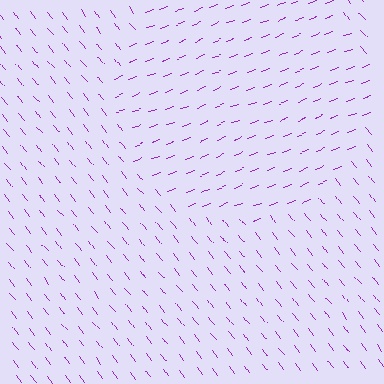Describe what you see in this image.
The image is filled with small purple line segments. A circle region in the image has lines oriented differently from the surrounding lines, creating a visible texture boundary.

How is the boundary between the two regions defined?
The boundary is defined purely by a change in line orientation (approximately 72 degrees difference). All lines are the same color and thickness.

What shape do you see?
I see a circle.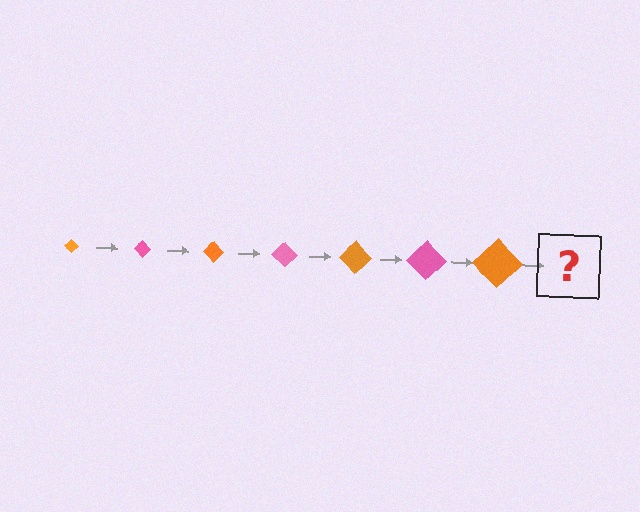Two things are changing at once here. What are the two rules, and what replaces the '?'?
The two rules are that the diamond grows larger each step and the color cycles through orange and pink. The '?' should be a pink diamond, larger than the previous one.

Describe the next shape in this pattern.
It should be a pink diamond, larger than the previous one.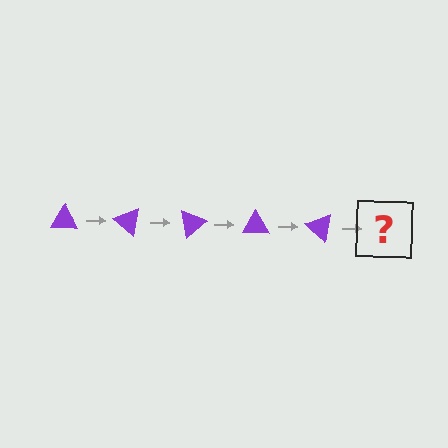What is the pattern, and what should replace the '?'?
The pattern is that the triangle rotates 40 degrees each step. The '?' should be a purple triangle rotated 200 degrees.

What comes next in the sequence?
The next element should be a purple triangle rotated 200 degrees.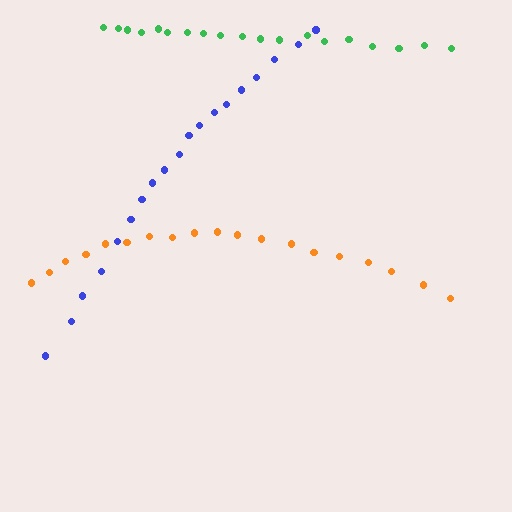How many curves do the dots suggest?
There are 3 distinct paths.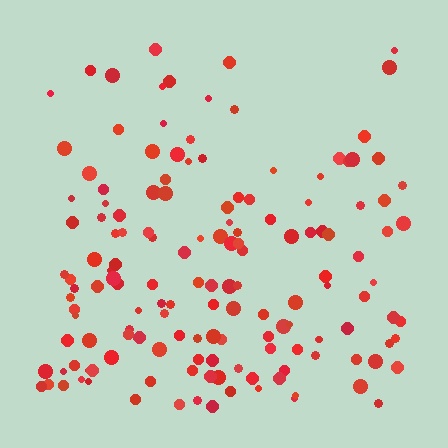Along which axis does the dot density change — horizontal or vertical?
Vertical.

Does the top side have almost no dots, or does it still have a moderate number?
Still a moderate number, just noticeably fewer than the bottom.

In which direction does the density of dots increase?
From top to bottom, with the bottom side densest.